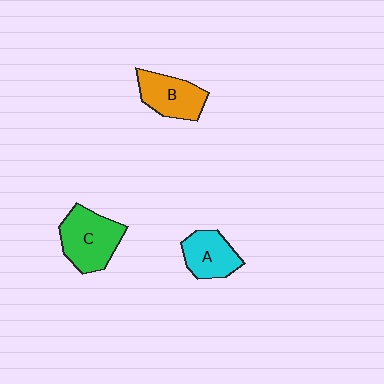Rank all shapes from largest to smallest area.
From largest to smallest: C (green), B (orange), A (cyan).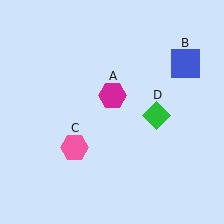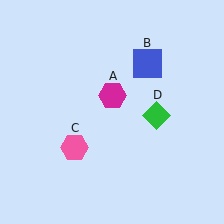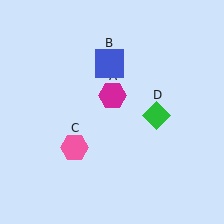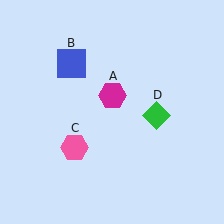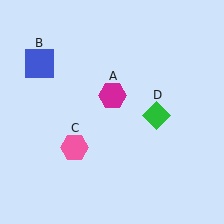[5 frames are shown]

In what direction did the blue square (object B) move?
The blue square (object B) moved left.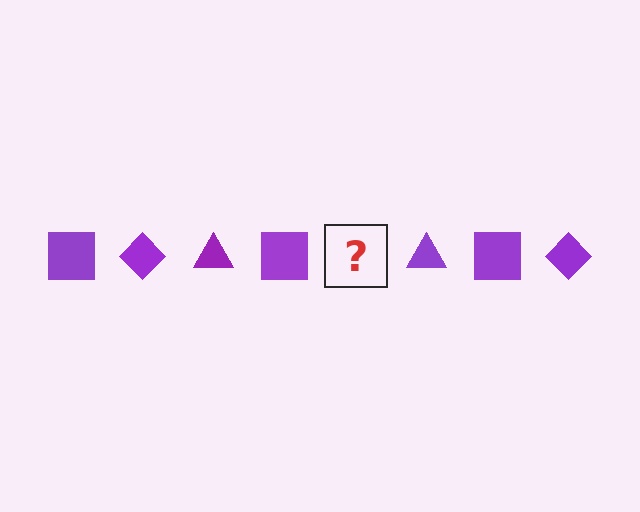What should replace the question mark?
The question mark should be replaced with a purple diamond.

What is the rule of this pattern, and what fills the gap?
The rule is that the pattern cycles through square, diamond, triangle shapes in purple. The gap should be filled with a purple diamond.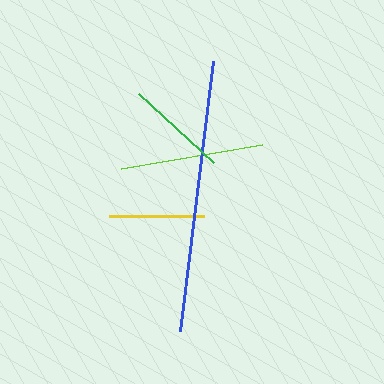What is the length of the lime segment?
The lime segment is approximately 143 pixels long.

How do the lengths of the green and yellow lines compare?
The green and yellow lines are approximately the same length.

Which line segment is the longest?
The blue line is the longest at approximately 272 pixels.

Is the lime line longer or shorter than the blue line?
The blue line is longer than the lime line.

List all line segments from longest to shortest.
From longest to shortest: blue, lime, green, yellow.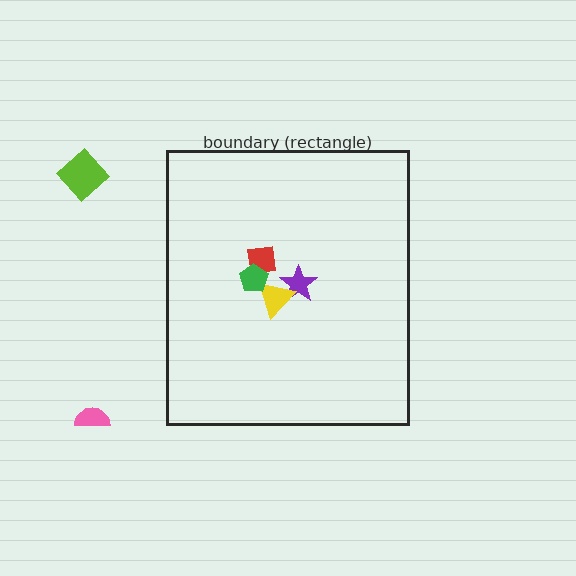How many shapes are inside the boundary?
4 inside, 2 outside.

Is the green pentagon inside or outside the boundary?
Inside.